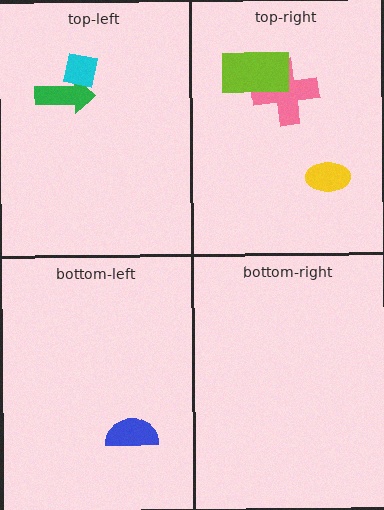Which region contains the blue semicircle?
The bottom-left region.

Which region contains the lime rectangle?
The top-right region.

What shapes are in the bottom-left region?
The blue semicircle.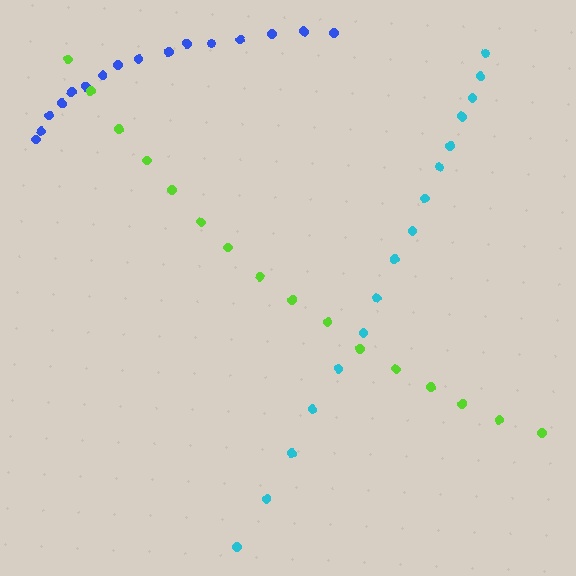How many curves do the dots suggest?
There are 3 distinct paths.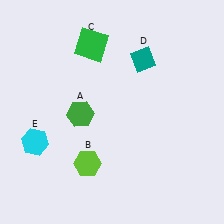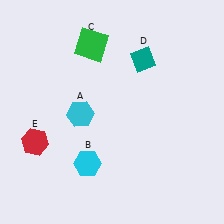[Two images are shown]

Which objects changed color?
A changed from green to cyan. B changed from lime to cyan. E changed from cyan to red.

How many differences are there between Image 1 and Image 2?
There are 3 differences between the two images.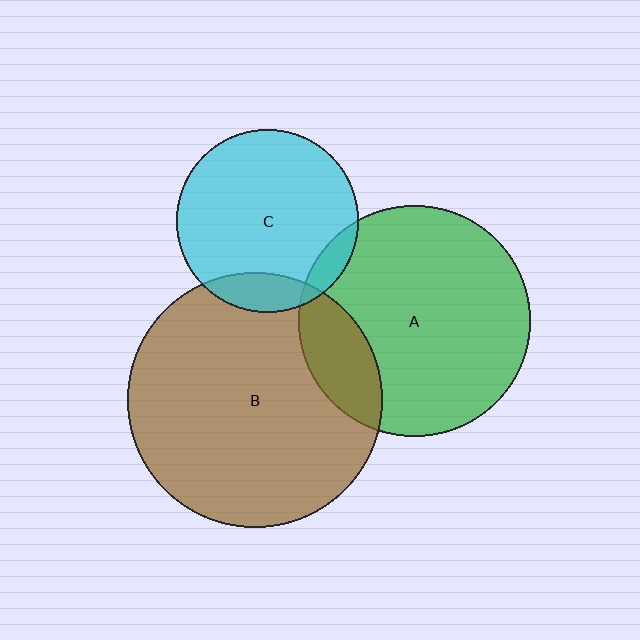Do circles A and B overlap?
Yes.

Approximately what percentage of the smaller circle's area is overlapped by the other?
Approximately 15%.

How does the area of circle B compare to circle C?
Approximately 2.0 times.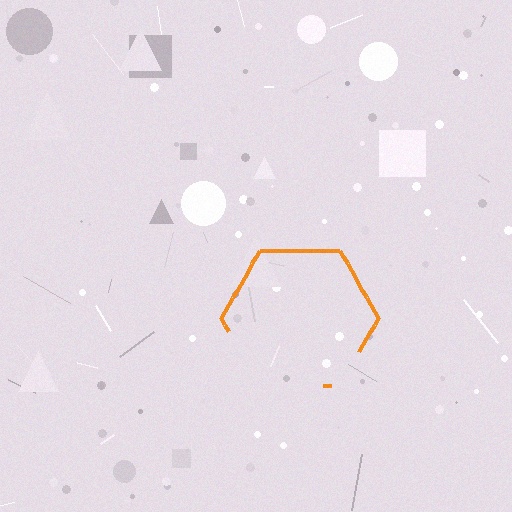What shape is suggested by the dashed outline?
The dashed outline suggests a hexagon.